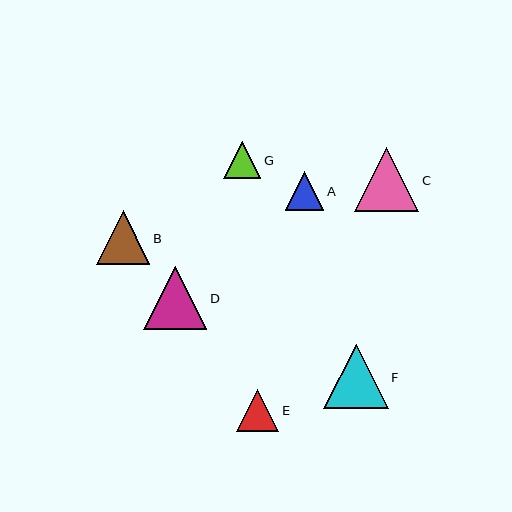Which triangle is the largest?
Triangle F is the largest with a size of approximately 64 pixels.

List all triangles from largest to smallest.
From largest to smallest: F, C, D, B, E, A, G.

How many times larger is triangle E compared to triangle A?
Triangle E is approximately 1.1 times the size of triangle A.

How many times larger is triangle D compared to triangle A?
Triangle D is approximately 1.6 times the size of triangle A.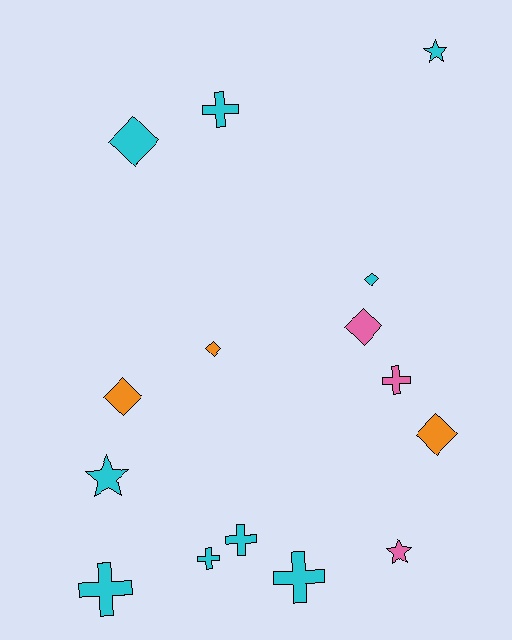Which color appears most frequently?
Cyan, with 9 objects.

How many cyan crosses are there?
There are 5 cyan crosses.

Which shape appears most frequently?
Diamond, with 6 objects.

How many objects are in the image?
There are 15 objects.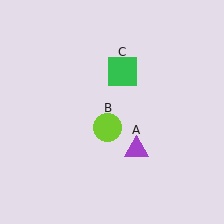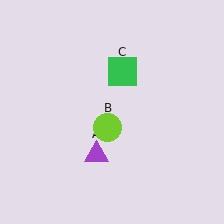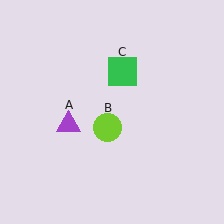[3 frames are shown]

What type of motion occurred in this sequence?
The purple triangle (object A) rotated clockwise around the center of the scene.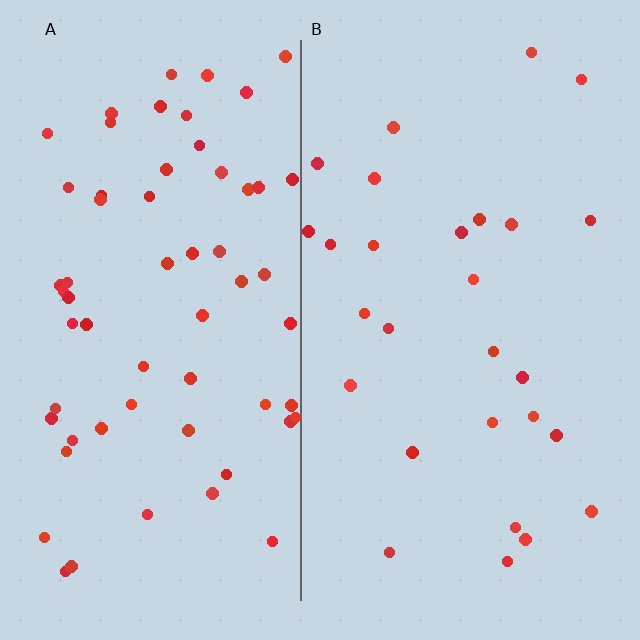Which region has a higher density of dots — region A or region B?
A (the left).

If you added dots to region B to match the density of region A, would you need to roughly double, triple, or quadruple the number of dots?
Approximately double.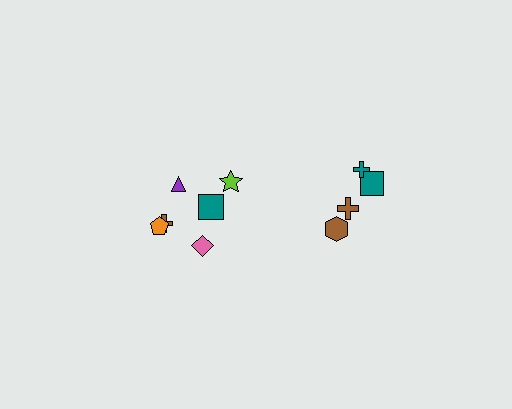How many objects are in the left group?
There are 6 objects.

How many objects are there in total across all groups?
There are 10 objects.